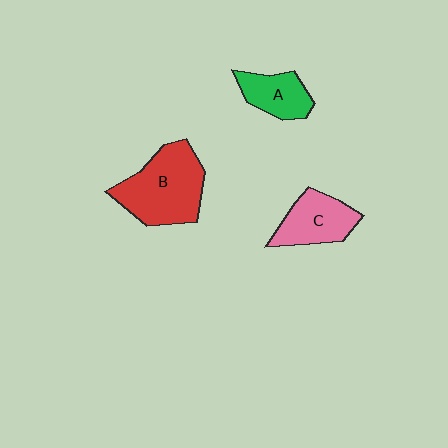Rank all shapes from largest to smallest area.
From largest to smallest: B (red), C (pink), A (green).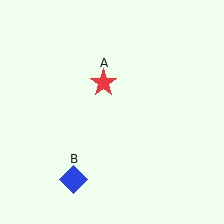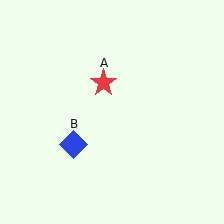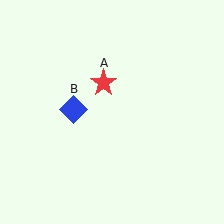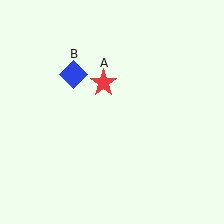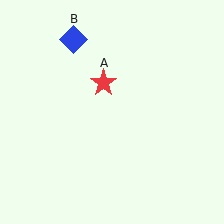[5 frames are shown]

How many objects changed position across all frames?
1 object changed position: blue diamond (object B).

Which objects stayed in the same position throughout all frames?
Red star (object A) remained stationary.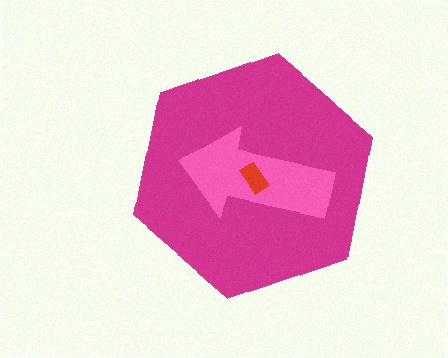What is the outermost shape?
The magenta hexagon.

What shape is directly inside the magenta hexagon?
The pink arrow.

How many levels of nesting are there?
3.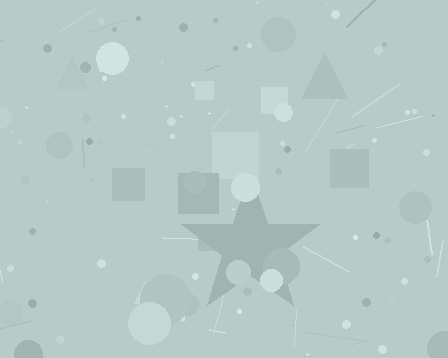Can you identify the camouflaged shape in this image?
The camouflaged shape is a star.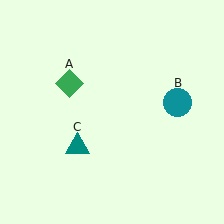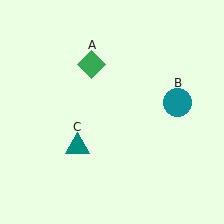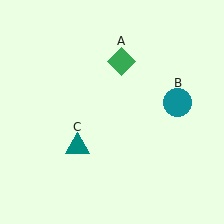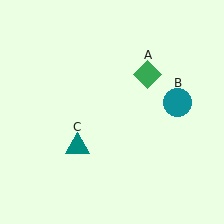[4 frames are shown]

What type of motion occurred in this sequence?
The green diamond (object A) rotated clockwise around the center of the scene.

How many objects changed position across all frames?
1 object changed position: green diamond (object A).